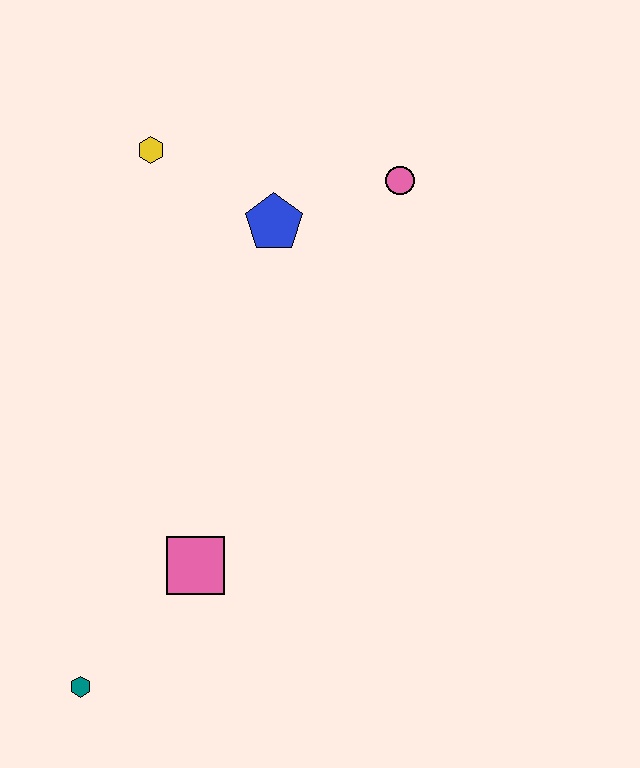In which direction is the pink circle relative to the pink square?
The pink circle is above the pink square.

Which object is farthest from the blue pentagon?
The teal hexagon is farthest from the blue pentagon.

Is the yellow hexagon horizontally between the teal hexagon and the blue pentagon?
Yes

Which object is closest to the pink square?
The teal hexagon is closest to the pink square.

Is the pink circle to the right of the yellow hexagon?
Yes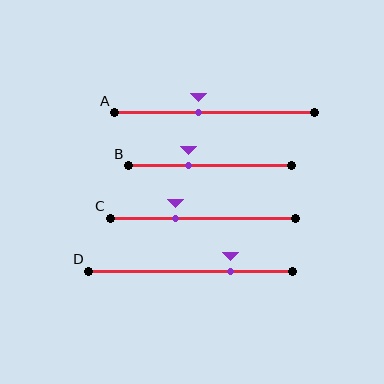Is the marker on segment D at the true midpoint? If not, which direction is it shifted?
No, the marker on segment D is shifted to the right by about 20% of the segment length.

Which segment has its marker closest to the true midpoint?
Segment A has its marker closest to the true midpoint.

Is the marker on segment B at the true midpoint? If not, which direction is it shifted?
No, the marker on segment B is shifted to the left by about 13% of the segment length.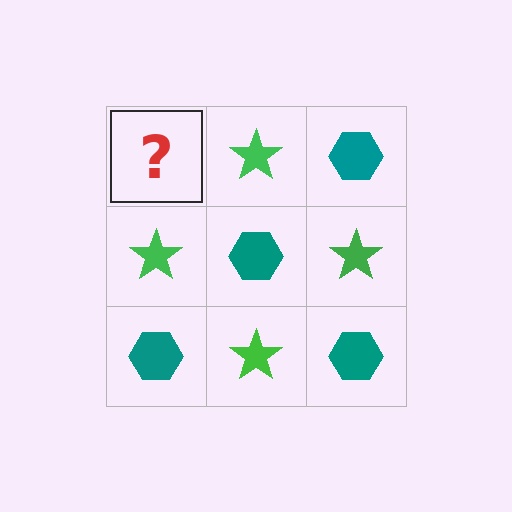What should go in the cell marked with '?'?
The missing cell should contain a teal hexagon.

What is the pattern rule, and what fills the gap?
The rule is that it alternates teal hexagon and green star in a checkerboard pattern. The gap should be filled with a teal hexagon.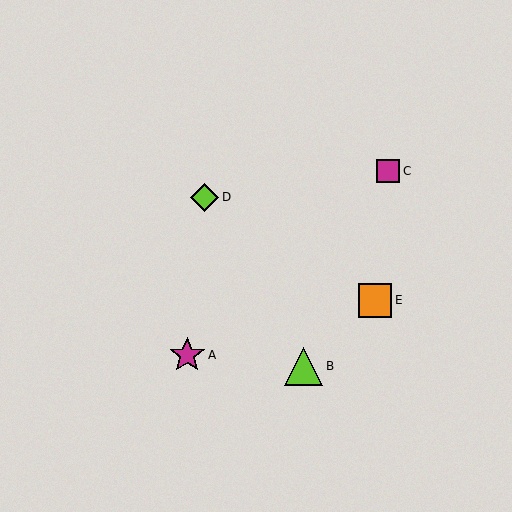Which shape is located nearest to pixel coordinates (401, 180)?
The magenta square (labeled C) at (388, 171) is nearest to that location.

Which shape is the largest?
The lime triangle (labeled B) is the largest.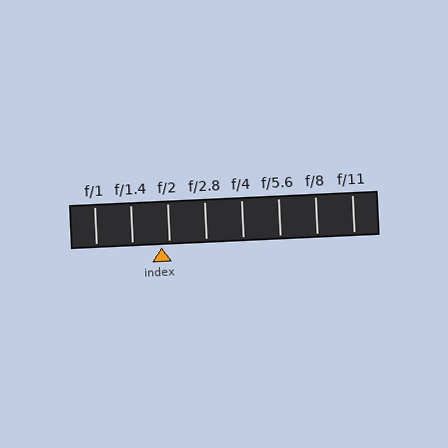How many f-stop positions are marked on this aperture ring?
There are 8 f-stop positions marked.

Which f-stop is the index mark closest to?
The index mark is closest to f/2.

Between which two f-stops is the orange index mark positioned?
The index mark is between f/1.4 and f/2.